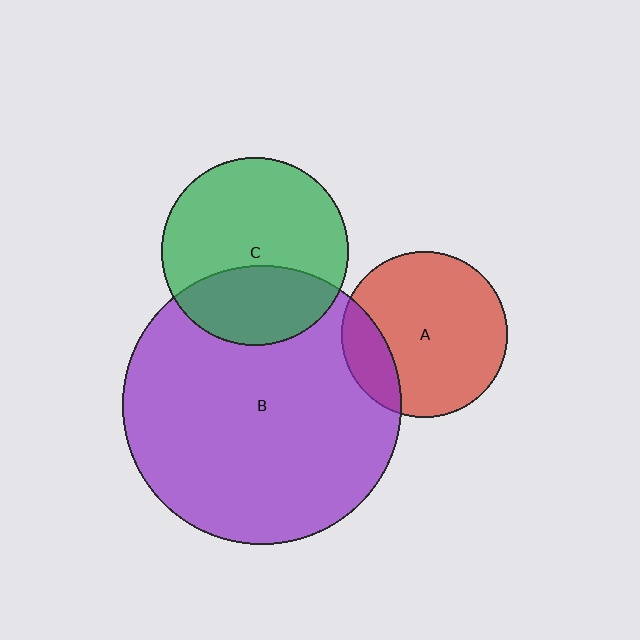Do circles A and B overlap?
Yes.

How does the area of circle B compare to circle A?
Approximately 2.8 times.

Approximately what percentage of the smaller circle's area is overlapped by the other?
Approximately 20%.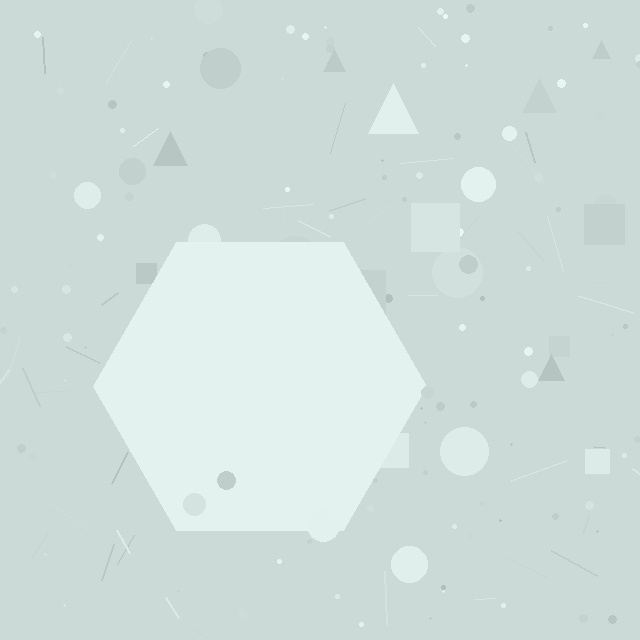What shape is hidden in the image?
A hexagon is hidden in the image.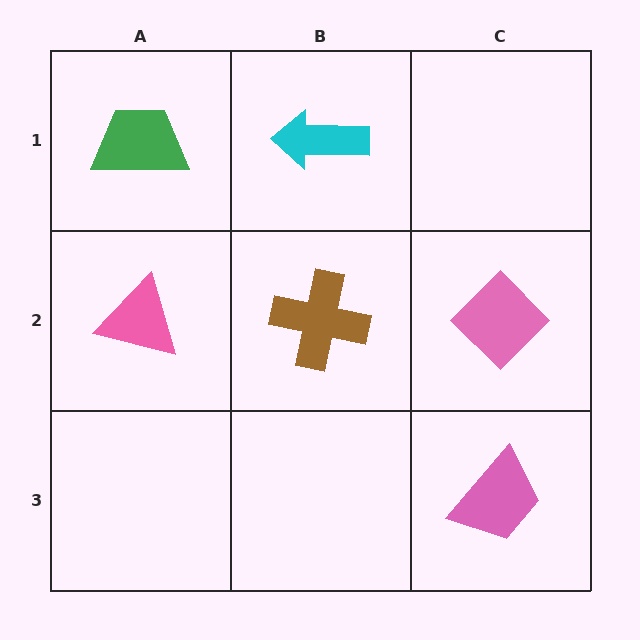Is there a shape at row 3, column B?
No, that cell is empty.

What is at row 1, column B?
A cyan arrow.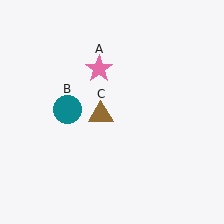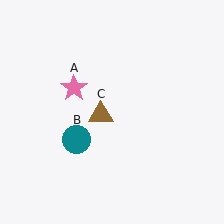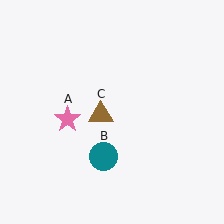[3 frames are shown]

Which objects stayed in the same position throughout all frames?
Brown triangle (object C) remained stationary.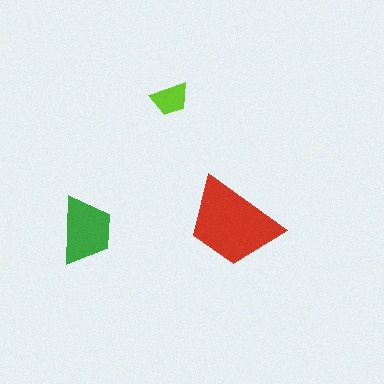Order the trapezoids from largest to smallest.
the red one, the green one, the lime one.